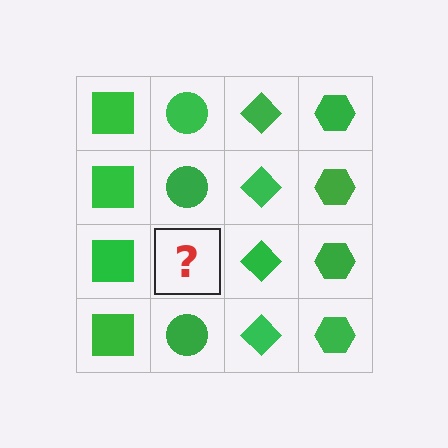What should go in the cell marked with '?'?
The missing cell should contain a green circle.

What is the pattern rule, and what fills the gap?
The rule is that each column has a consistent shape. The gap should be filled with a green circle.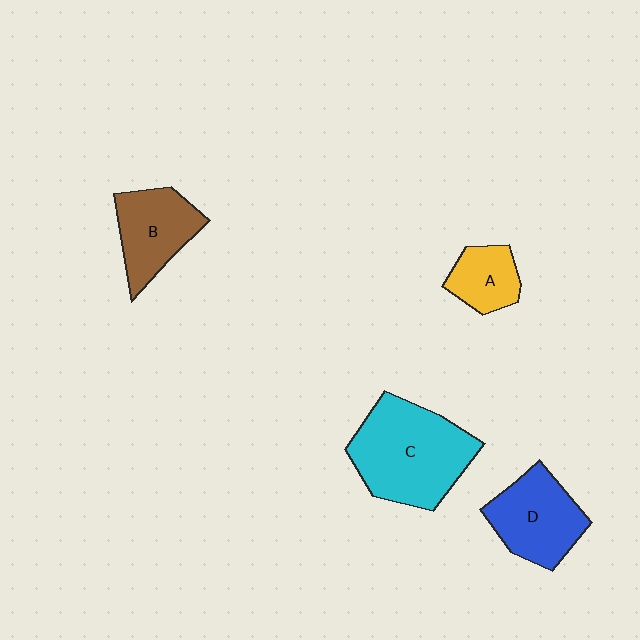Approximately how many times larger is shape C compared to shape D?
Approximately 1.5 times.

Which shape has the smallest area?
Shape A (yellow).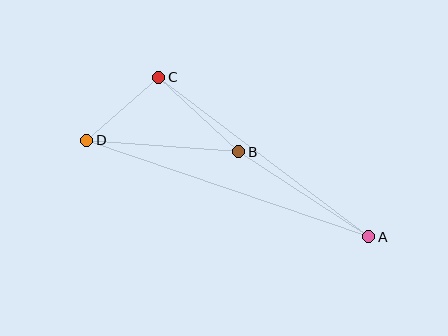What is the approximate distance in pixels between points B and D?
The distance between B and D is approximately 152 pixels.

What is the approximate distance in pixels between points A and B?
The distance between A and B is approximately 155 pixels.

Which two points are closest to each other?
Points C and D are closest to each other.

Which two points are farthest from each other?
Points A and D are farthest from each other.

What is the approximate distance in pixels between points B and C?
The distance between B and C is approximately 109 pixels.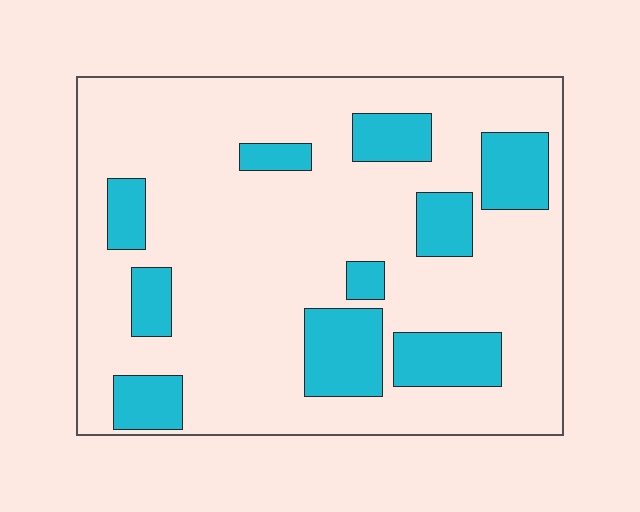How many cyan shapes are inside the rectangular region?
10.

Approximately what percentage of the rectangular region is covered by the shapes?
Approximately 20%.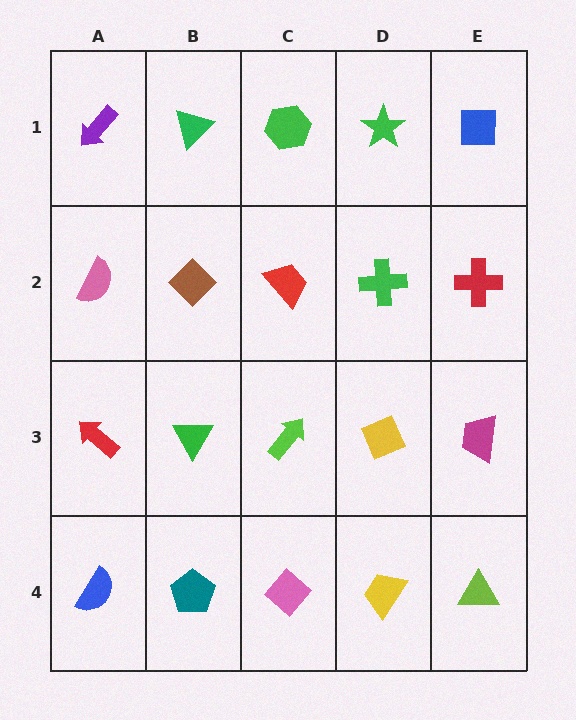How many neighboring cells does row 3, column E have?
3.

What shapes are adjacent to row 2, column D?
A green star (row 1, column D), a yellow diamond (row 3, column D), a red trapezoid (row 2, column C), a red cross (row 2, column E).